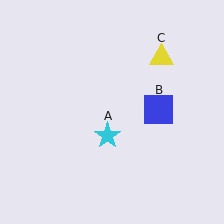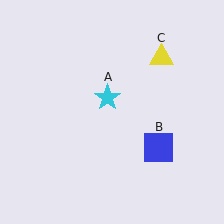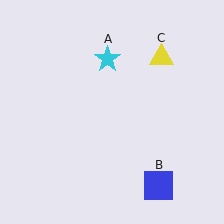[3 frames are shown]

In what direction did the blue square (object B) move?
The blue square (object B) moved down.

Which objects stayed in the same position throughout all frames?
Yellow triangle (object C) remained stationary.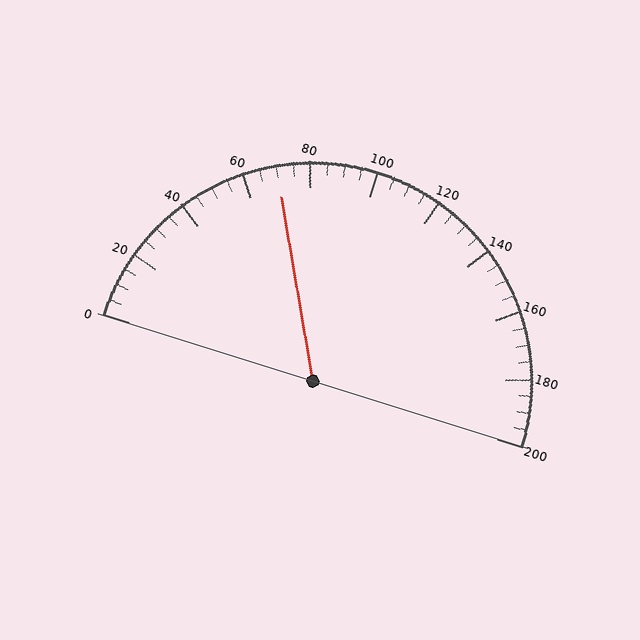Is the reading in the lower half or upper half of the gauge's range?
The reading is in the lower half of the range (0 to 200).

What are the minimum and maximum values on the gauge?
The gauge ranges from 0 to 200.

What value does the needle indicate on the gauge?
The needle indicates approximately 70.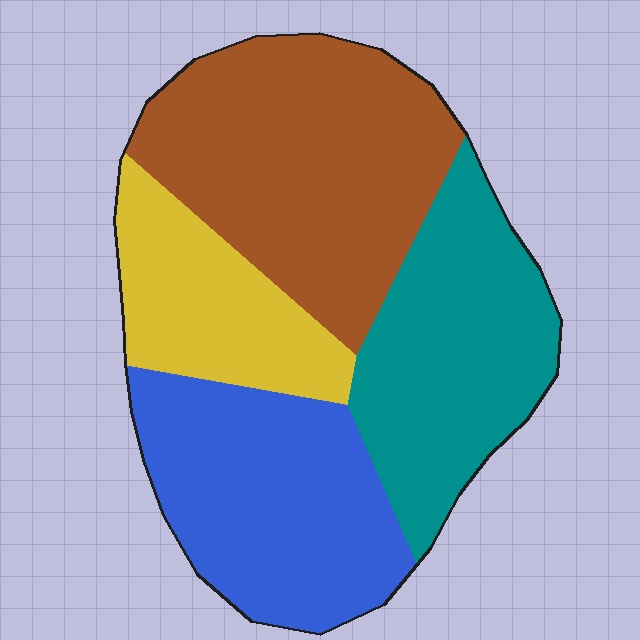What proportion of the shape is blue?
Blue covers 26% of the shape.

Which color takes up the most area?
Brown, at roughly 35%.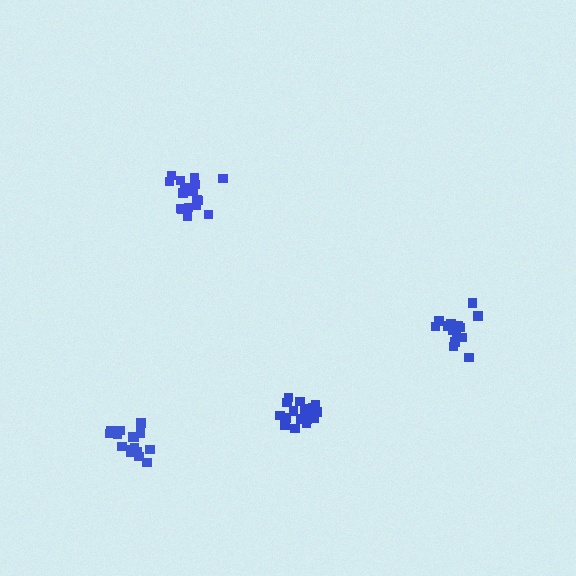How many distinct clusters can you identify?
There are 4 distinct clusters.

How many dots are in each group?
Group 1: 17 dots, Group 2: 17 dots, Group 3: 18 dots, Group 4: 17 dots (69 total).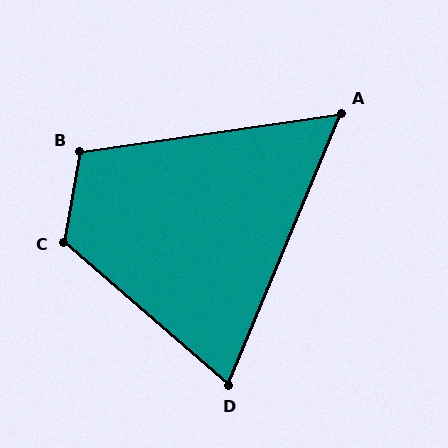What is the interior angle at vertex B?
Approximately 108 degrees (obtuse).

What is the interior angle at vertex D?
Approximately 72 degrees (acute).